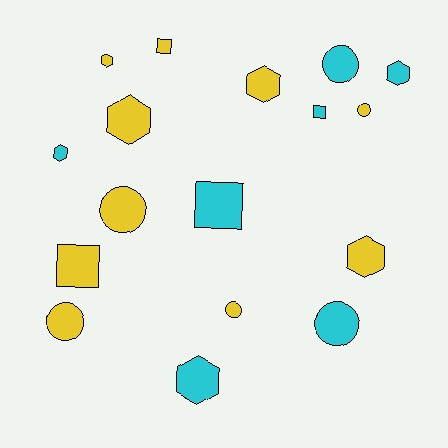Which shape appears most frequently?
Hexagon, with 7 objects.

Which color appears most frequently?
Yellow, with 10 objects.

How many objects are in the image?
There are 17 objects.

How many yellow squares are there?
There are 2 yellow squares.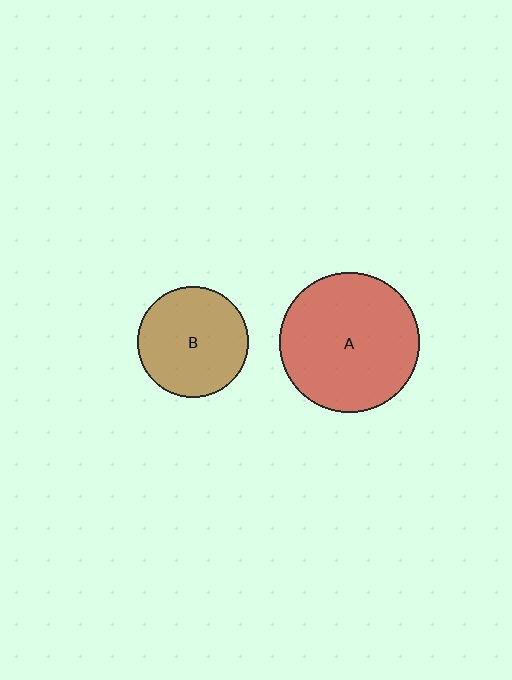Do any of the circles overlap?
No, none of the circles overlap.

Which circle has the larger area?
Circle A (red).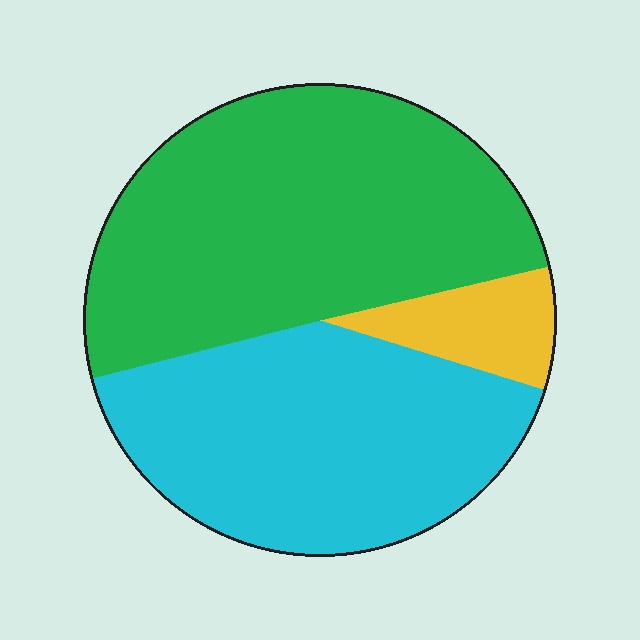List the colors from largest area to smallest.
From largest to smallest: green, cyan, yellow.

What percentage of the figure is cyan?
Cyan takes up about two fifths (2/5) of the figure.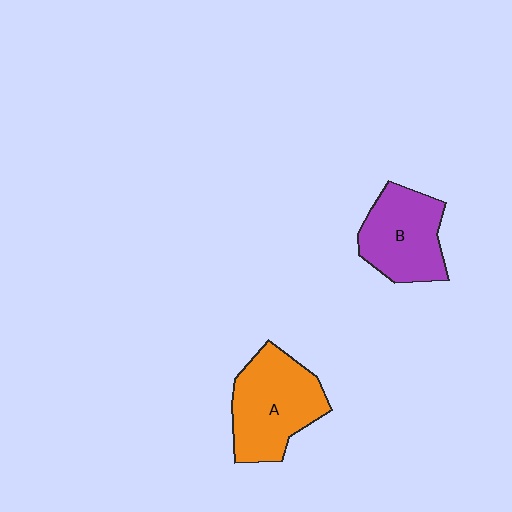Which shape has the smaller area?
Shape B (purple).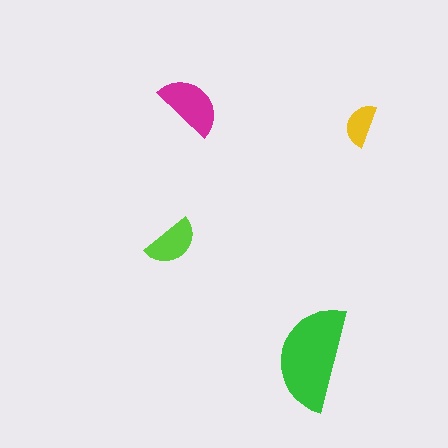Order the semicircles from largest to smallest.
the green one, the magenta one, the lime one, the yellow one.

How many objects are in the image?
There are 4 objects in the image.